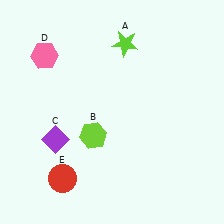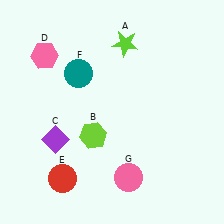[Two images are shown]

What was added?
A teal circle (F), a pink circle (G) were added in Image 2.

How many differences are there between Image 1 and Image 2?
There are 2 differences between the two images.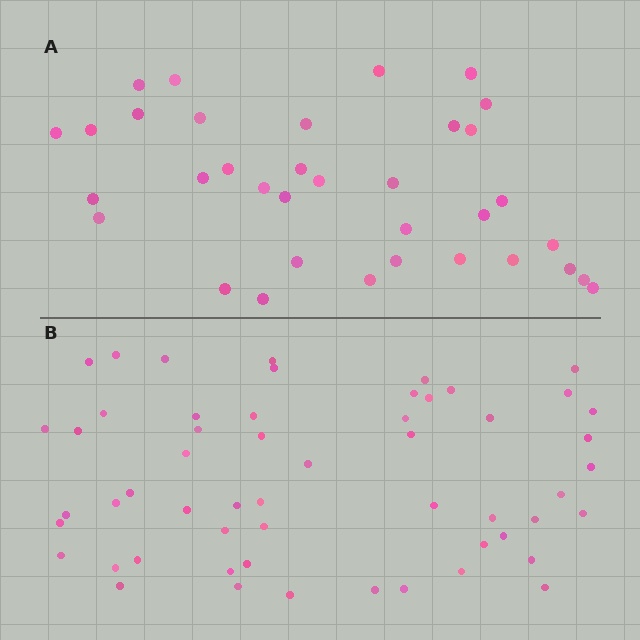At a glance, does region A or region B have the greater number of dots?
Region B (the bottom region) has more dots.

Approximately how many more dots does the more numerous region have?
Region B has approximately 20 more dots than region A.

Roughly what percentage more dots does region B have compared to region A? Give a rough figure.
About 55% more.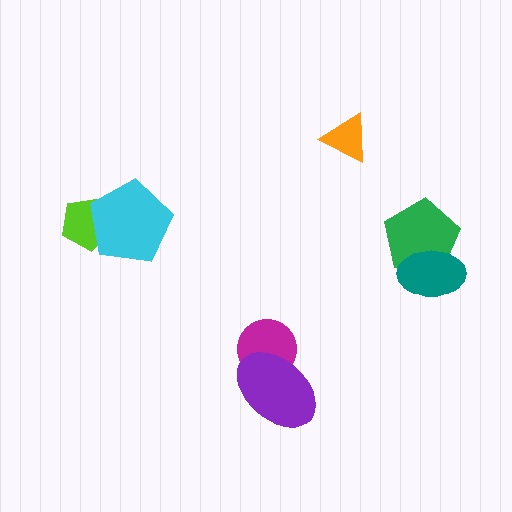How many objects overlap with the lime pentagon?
1 object overlaps with the lime pentagon.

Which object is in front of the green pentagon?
The teal ellipse is in front of the green pentagon.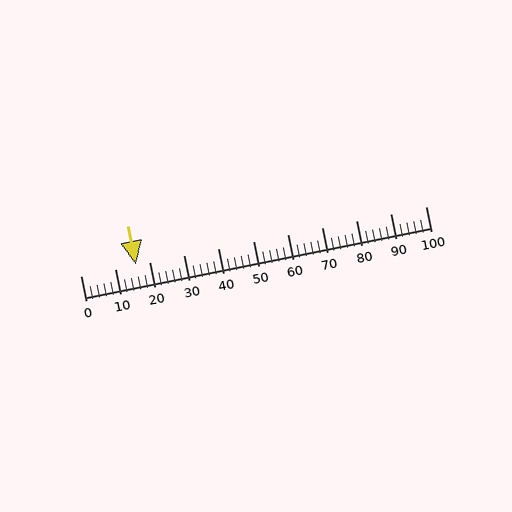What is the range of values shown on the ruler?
The ruler shows values from 0 to 100.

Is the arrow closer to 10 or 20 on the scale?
The arrow is closer to 20.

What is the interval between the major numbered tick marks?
The major tick marks are spaced 10 units apart.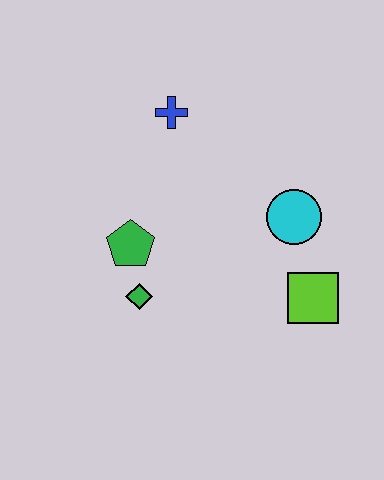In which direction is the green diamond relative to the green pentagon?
The green diamond is below the green pentagon.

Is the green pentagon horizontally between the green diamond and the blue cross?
No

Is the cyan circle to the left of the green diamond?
No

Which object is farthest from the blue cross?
The lime square is farthest from the blue cross.